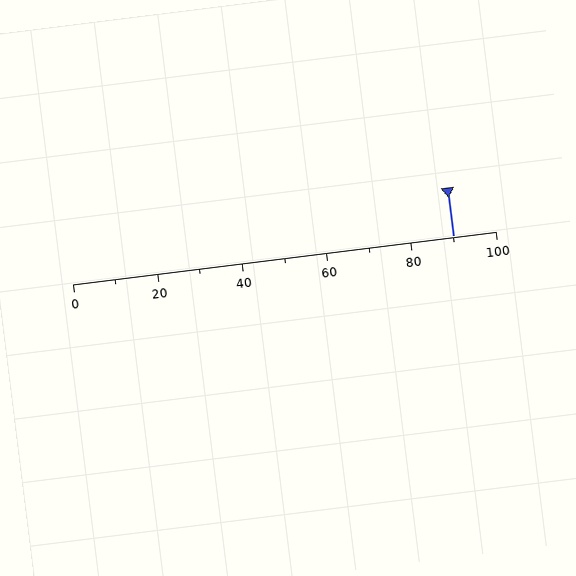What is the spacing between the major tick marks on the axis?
The major ticks are spaced 20 apart.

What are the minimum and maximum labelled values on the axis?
The axis runs from 0 to 100.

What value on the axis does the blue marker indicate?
The marker indicates approximately 90.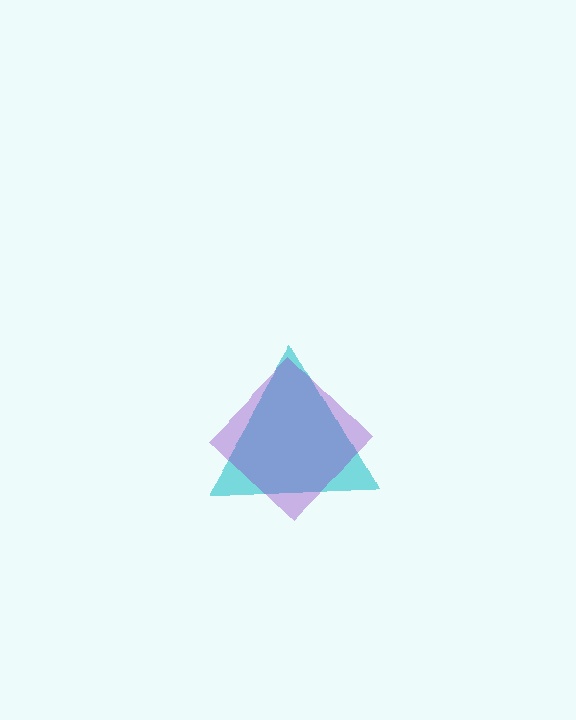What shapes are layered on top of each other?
The layered shapes are: a cyan triangle, a purple diamond.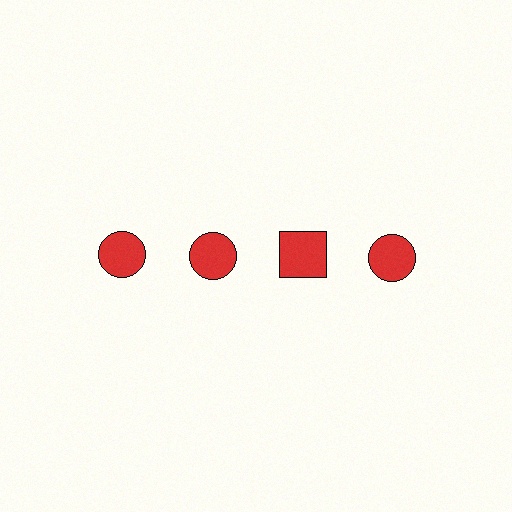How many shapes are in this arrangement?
There are 4 shapes arranged in a grid pattern.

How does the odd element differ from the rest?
It has a different shape: square instead of circle.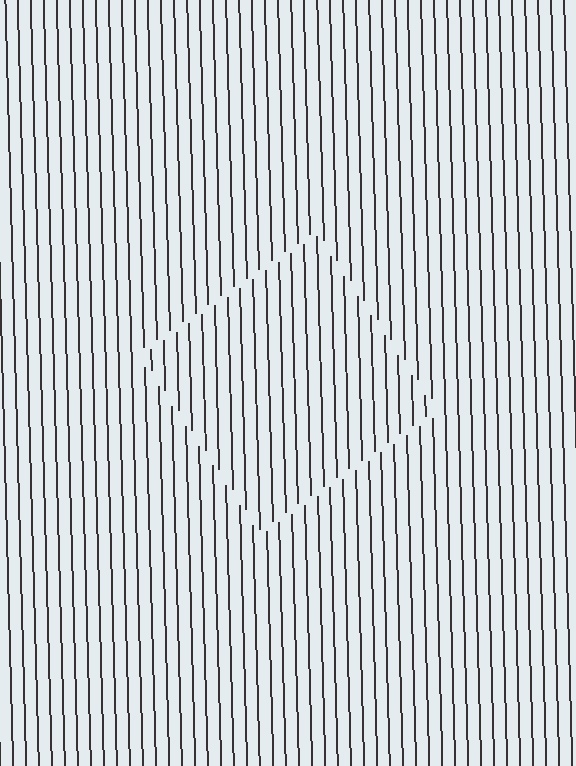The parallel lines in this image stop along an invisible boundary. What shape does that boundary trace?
An illusory square. The interior of the shape contains the same grating, shifted by half a period — the contour is defined by the phase discontinuity where line-ends from the inner and outer gratings abut.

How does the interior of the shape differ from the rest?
The interior of the shape contains the same grating, shifted by half a period — the contour is defined by the phase discontinuity where line-ends from the inner and outer gratings abut.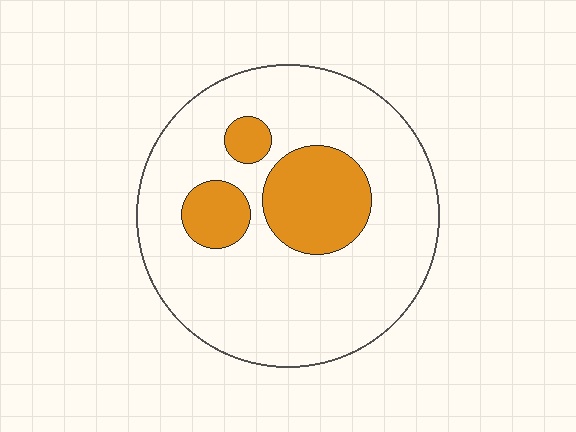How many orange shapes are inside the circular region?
3.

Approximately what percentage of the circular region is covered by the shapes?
Approximately 20%.